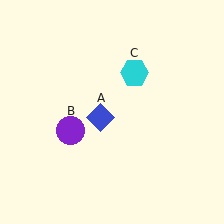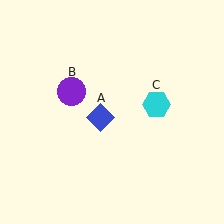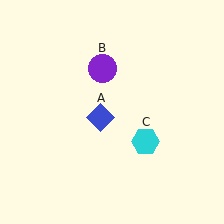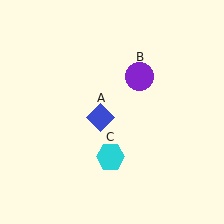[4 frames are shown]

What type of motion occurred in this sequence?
The purple circle (object B), cyan hexagon (object C) rotated clockwise around the center of the scene.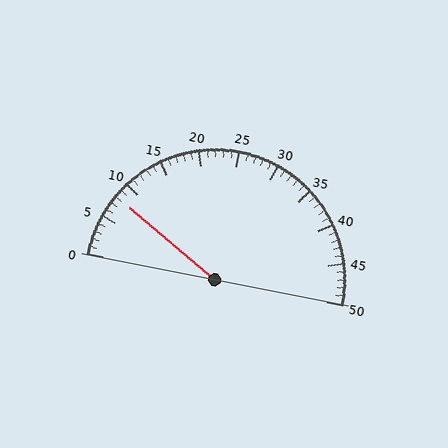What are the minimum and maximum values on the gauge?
The gauge ranges from 0 to 50.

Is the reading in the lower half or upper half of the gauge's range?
The reading is in the lower half of the range (0 to 50).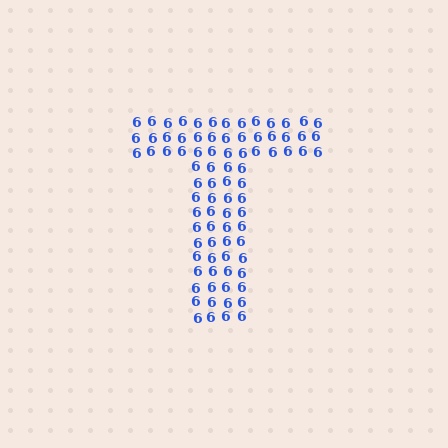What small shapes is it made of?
It is made of small digit 6's.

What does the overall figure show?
The overall figure shows the letter T.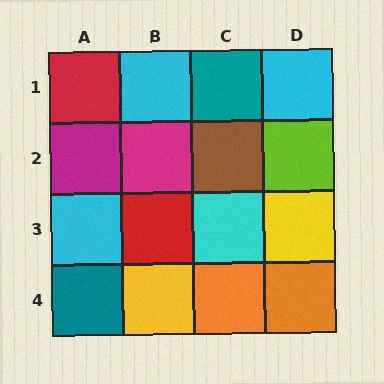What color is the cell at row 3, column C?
Cyan.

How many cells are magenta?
2 cells are magenta.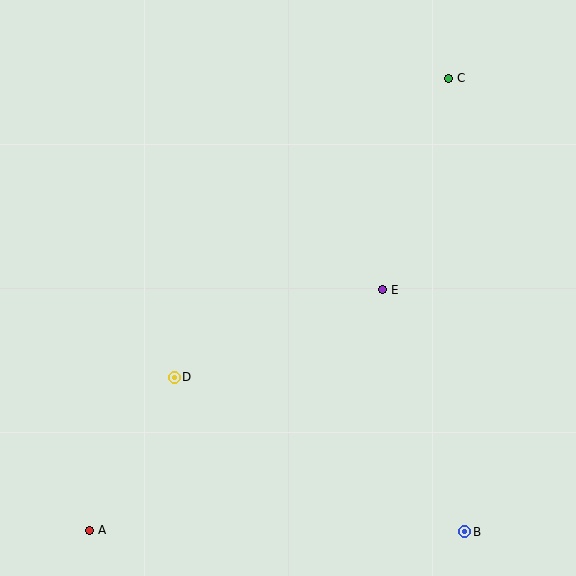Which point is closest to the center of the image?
Point E at (383, 290) is closest to the center.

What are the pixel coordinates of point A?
Point A is at (90, 530).